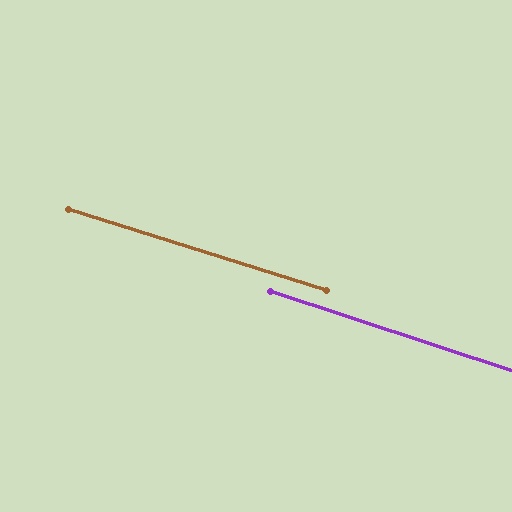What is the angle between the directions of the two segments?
Approximately 1 degree.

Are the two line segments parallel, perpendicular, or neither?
Parallel — their directions differ by only 0.8°.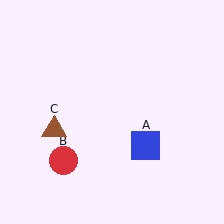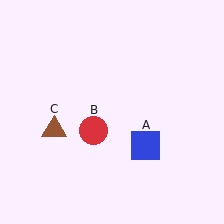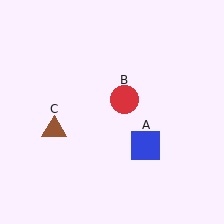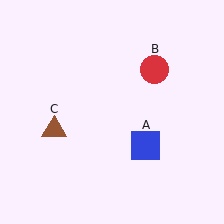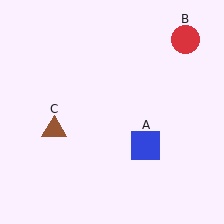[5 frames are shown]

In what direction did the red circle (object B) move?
The red circle (object B) moved up and to the right.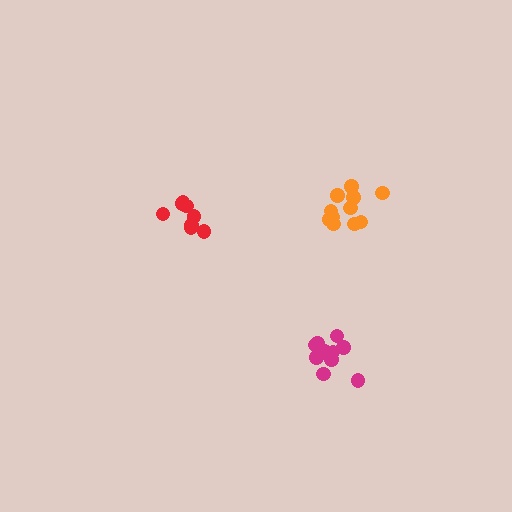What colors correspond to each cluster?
The clusters are colored: red, orange, magenta.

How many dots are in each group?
Group 1: 8 dots, Group 2: 11 dots, Group 3: 11 dots (30 total).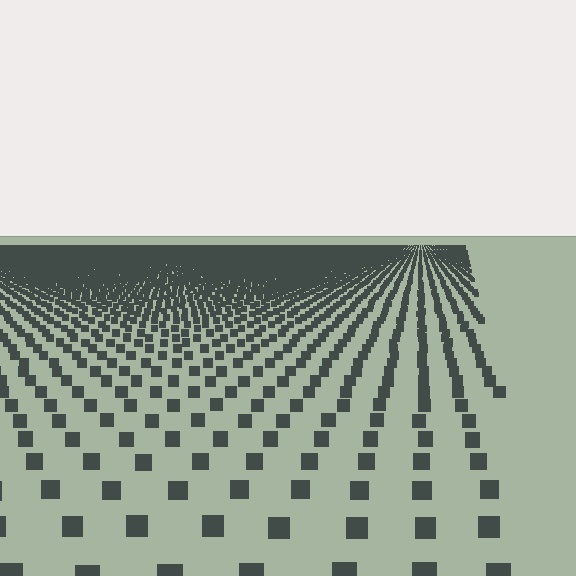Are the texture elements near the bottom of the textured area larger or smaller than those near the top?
Larger. Near the bottom, elements are closer to the viewer and appear at a bigger on-screen size.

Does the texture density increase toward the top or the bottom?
Density increases toward the top.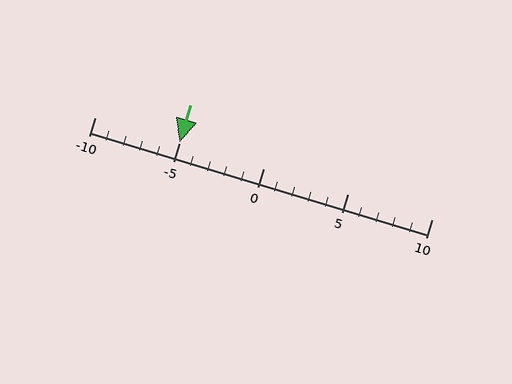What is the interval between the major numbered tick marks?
The major tick marks are spaced 5 units apart.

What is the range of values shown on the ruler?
The ruler shows values from -10 to 10.